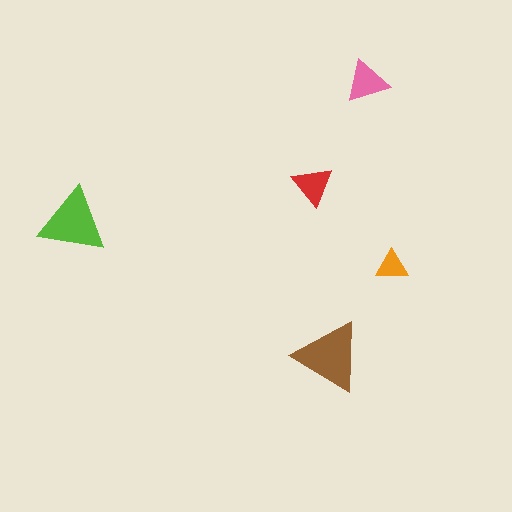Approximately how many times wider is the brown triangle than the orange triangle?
About 2 times wider.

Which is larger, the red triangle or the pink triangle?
The pink one.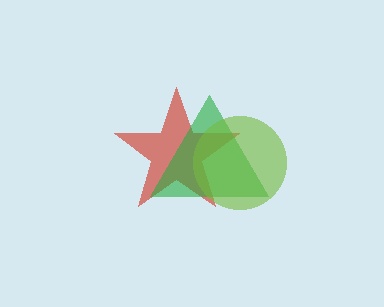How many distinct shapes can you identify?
There are 3 distinct shapes: a red star, a green triangle, a lime circle.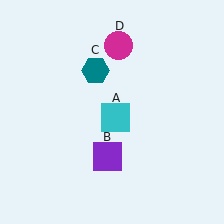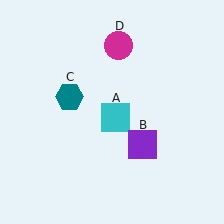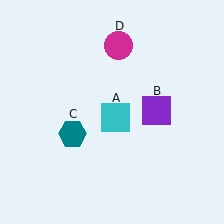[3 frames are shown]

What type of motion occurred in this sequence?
The purple square (object B), teal hexagon (object C) rotated counterclockwise around the center of the scene.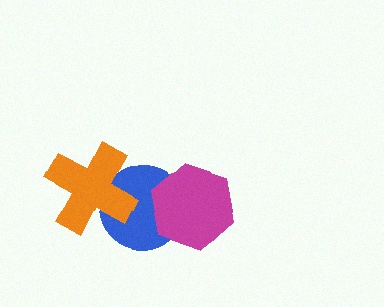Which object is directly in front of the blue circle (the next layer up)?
The magenta hexagon is directly in front of the blue circle.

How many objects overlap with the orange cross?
1 object overlaps with the orange cross.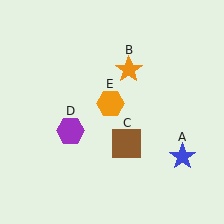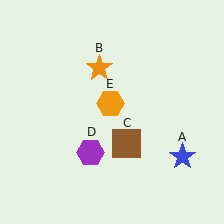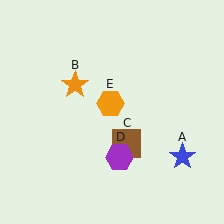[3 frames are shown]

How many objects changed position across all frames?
2 objects changed position: orange star (object B), purple hexagon (object D).